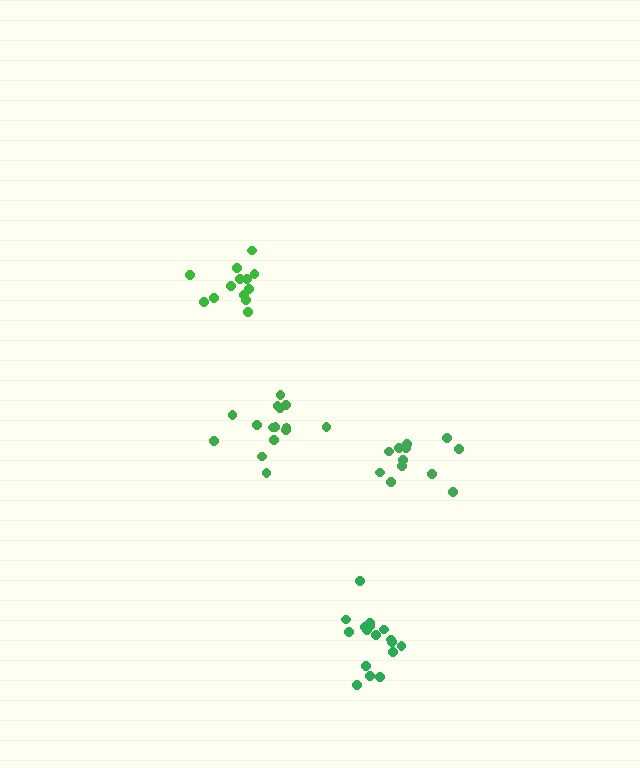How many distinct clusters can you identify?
There are 4 distinct clusters.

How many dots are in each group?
Group 1: 12 dots, Group 2: 17 dots, Group 3: 13 dots, Group 4: 15 dots (57 total).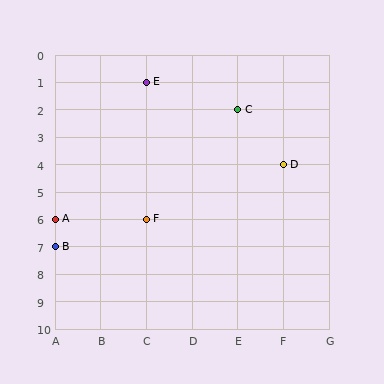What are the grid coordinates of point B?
Point B is at grid coordinates (A, 7).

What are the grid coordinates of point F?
Point F is at grid coordinates (C, 6).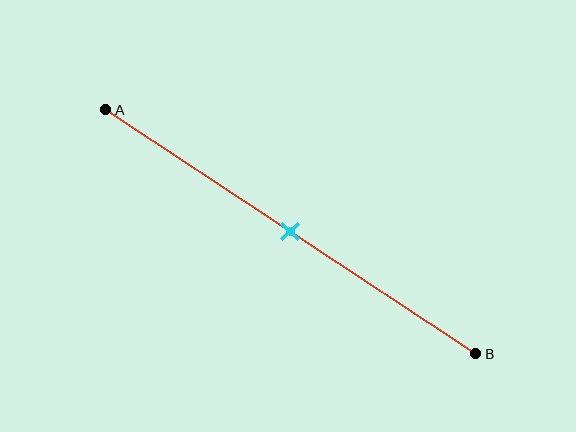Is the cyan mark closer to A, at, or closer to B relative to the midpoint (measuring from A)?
The cyan mark is approximately at the midpoint of segment AB.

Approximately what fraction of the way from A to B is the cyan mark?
The cyan mark is approximately 50% of the way from A to B.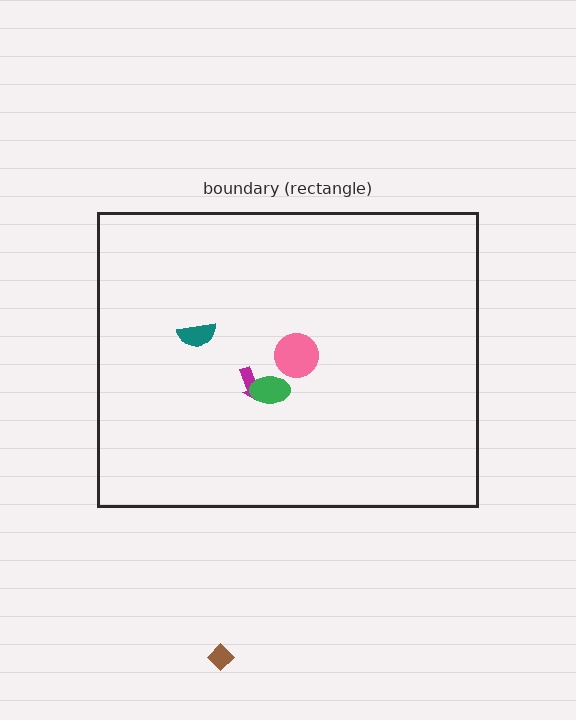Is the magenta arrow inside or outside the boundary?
Inside.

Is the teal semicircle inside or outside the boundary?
Inside.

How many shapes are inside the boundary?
4 inside, 1 outside.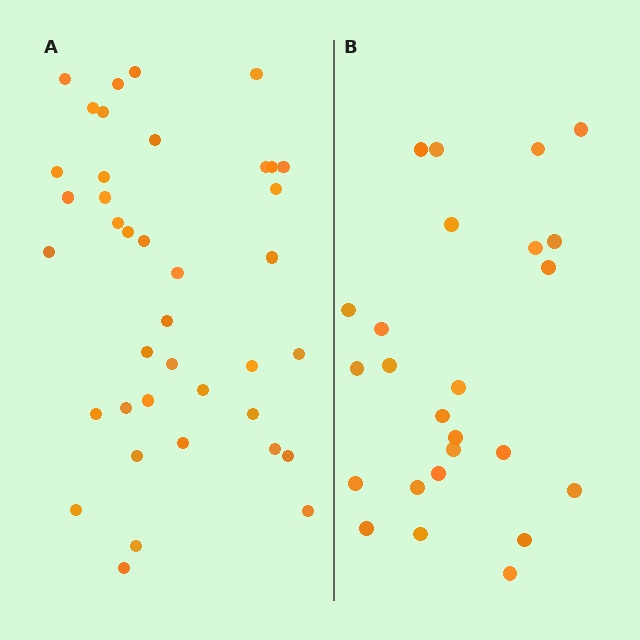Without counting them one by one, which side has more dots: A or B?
Region A (the left region) has more dots.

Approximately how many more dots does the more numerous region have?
Region A has approximately 15 more dots than region B.